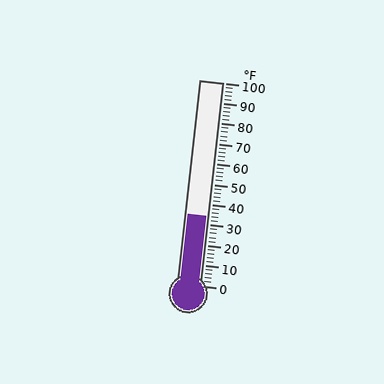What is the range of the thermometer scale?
The thermometer scale ranges from 0°F to 100°F.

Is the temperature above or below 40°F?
The temperature is below 40°F.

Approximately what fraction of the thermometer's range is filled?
The thermometer is filled to approximately 35% of its range.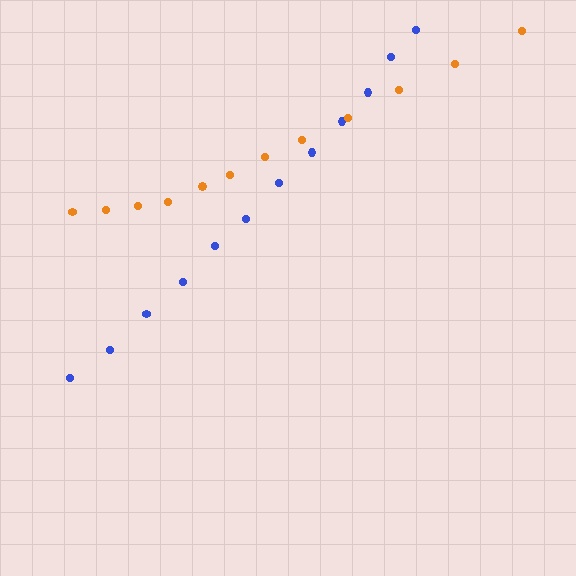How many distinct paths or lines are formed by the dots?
There are 2 distinct paths.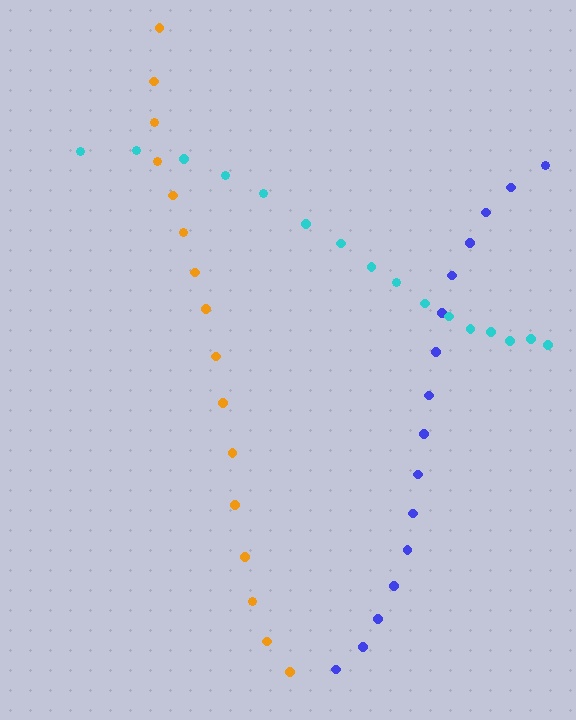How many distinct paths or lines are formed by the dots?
There are 3 distinct paths.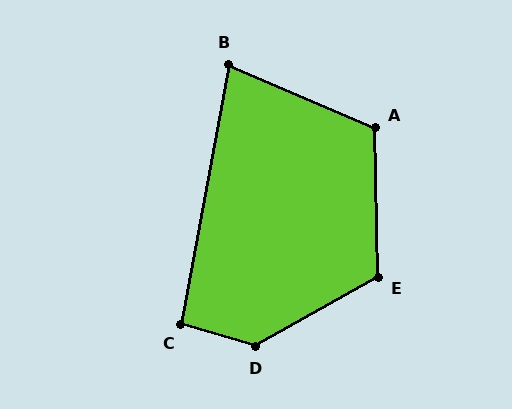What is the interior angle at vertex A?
Approximately 114 degrees (obtuse).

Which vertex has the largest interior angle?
D, at approximately 134 degrees.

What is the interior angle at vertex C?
Approximately 96 degrees (obtuse).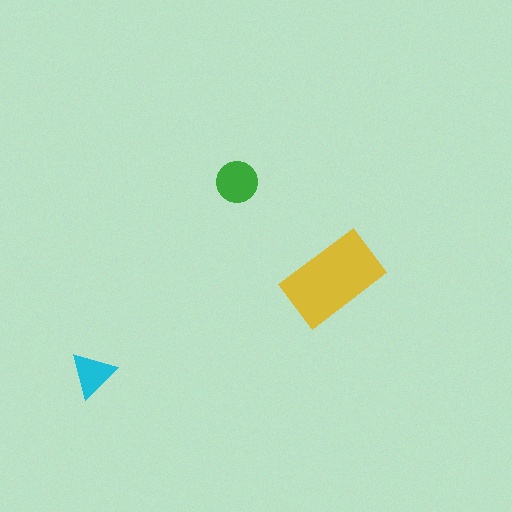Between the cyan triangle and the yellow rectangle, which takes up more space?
The yellow rectangle.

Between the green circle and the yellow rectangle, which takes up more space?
The yellow rectangle.